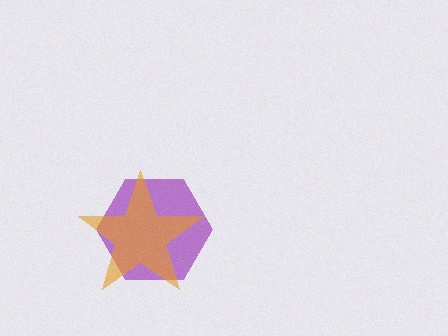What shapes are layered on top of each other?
The layered shapes are: a purple hexagon, an orange star.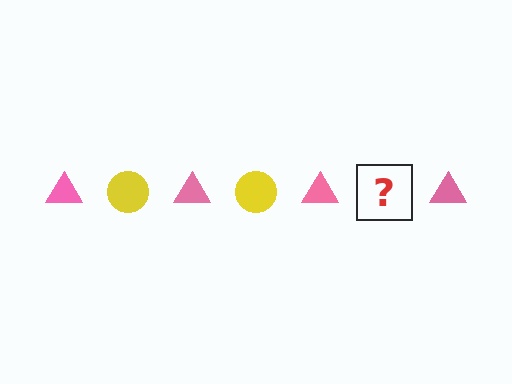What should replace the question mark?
The question mark should be replaced with a yellow circle.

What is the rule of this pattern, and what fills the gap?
The rule is that the pattern alternates between pink triangle and yellow circle. The gap should be filled with a yellow circle.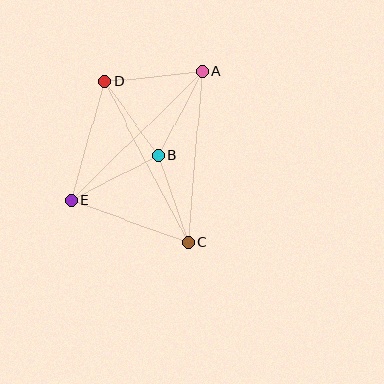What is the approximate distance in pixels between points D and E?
The distance between D and E is approximately 123 pixels.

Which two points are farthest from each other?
Points A and E are farthest from each other.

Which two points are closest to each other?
Points B and D are closest to each other.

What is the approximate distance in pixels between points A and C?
The distance between A and C is approximately 171 pixels.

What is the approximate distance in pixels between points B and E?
The distance between B and E is approximately 99 pixels.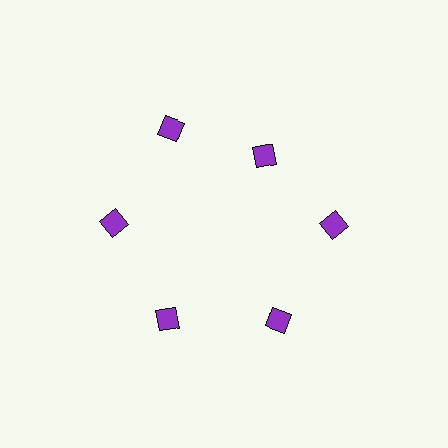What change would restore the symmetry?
The symmetry would be restored by moving it outward, back onto the ring so that all 6 diamonds sit at equal angles and equal distance from the center.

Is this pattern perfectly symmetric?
No. The 6 purple diamonds are arranged in a ring, but one element near the 1 o'clock position is pulled inward toward the center, breaking the 6-fold rotational symmetry.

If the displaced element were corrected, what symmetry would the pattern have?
It would have 6-fold rotational symmetry — the pattern would map onto itself every 60 degrees.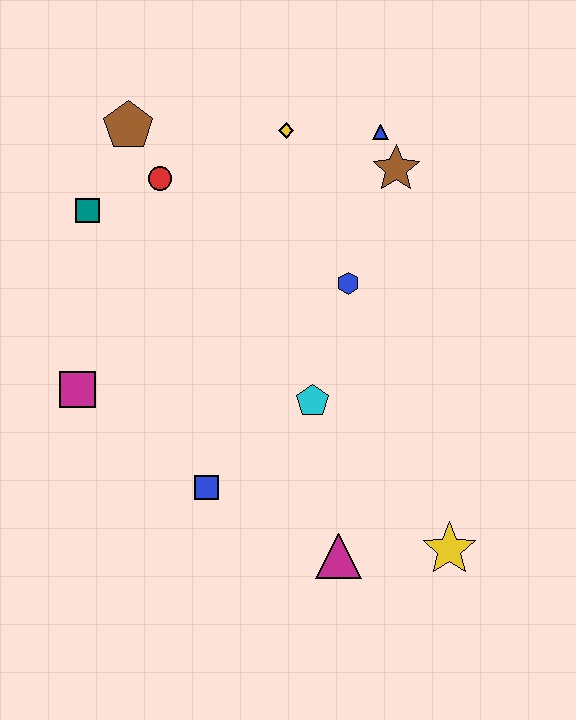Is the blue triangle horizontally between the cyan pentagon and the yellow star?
Yes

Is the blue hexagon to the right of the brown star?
No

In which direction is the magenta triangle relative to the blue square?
The magenta triangle is to the right of the blue square.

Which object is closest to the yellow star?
The magenta triangle is closest to the yellow star.